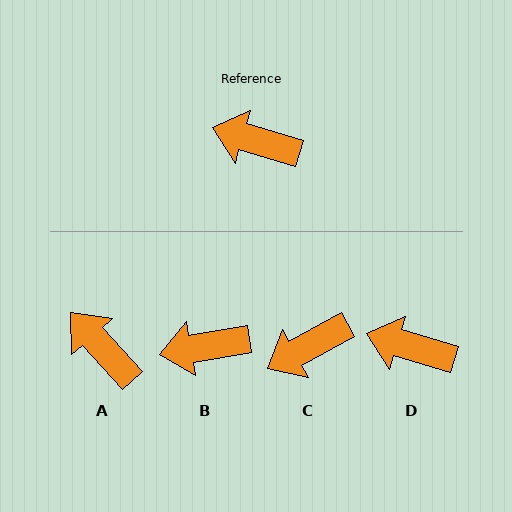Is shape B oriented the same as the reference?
No, it is off by about 26 degrees.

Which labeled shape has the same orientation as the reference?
D.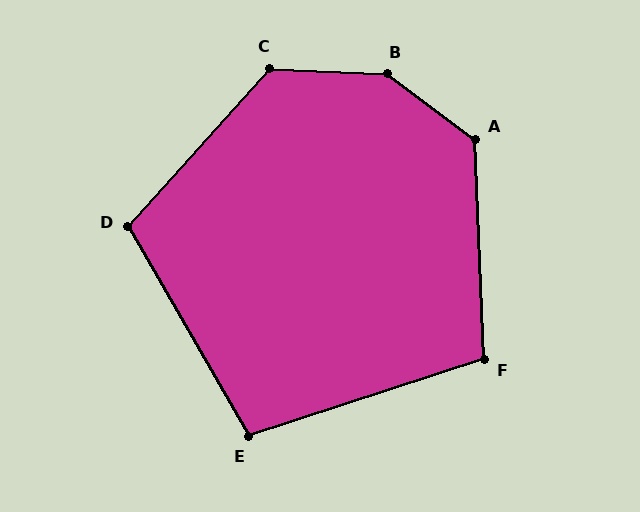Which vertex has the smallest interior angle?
E, at approximately 102 degrees.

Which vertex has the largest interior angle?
B, at approximately 146 degrees.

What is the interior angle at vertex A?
Approximately 129 degrees (obtuse).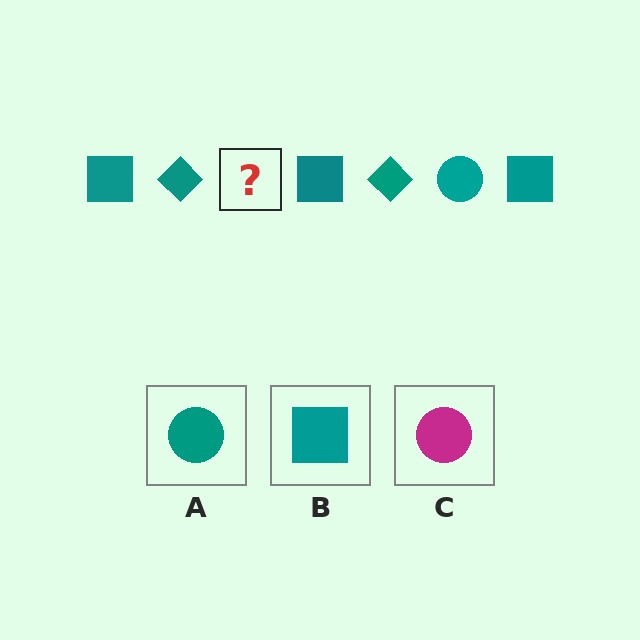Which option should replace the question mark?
Option A.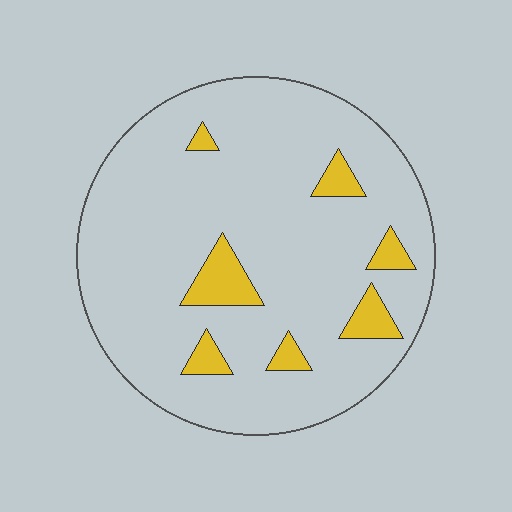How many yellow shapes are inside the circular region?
7.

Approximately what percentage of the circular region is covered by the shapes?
Approximately 10%.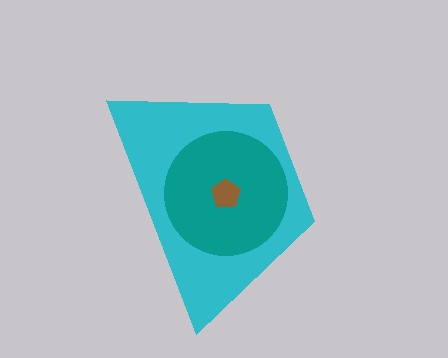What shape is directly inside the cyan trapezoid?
The teal circle.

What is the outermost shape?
The cyan trapezoid.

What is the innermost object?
The brown pentagon.